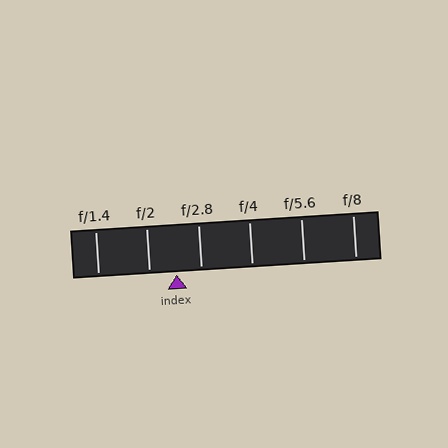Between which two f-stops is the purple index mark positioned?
The index mark is between f/2 and f/2.8.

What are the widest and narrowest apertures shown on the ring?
The widest aperture shown is f/1.4 and the narrowest is f/8.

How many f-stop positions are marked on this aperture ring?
There are 6 f-stop positions marked.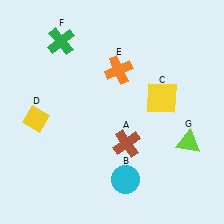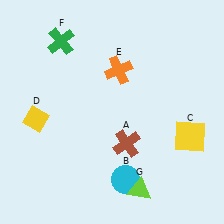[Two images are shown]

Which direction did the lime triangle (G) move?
The lime triangle (G) moved left.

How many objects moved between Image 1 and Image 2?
2 objects moved between the two images.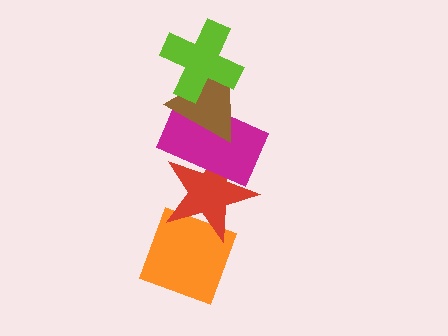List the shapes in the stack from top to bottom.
From top to bottom: the lime cross, the brown triangle, the magenta rectangle, the red star, the orange diamond.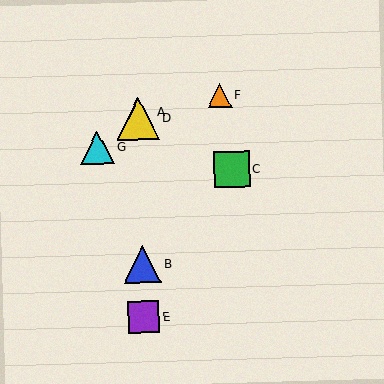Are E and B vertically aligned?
Yes, both are at x≈144.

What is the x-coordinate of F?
Object F is at x≈220.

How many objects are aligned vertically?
4 objects (A, B, D, E) are aligned vertically.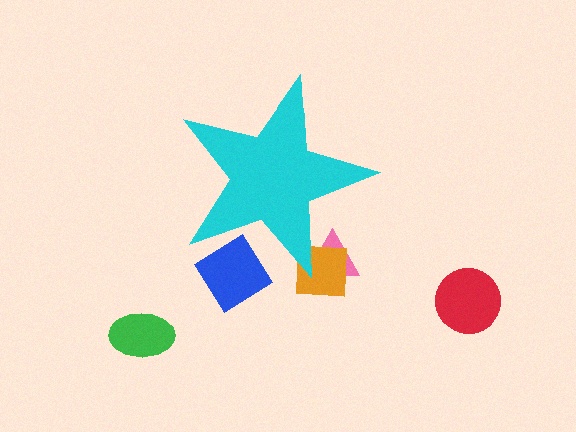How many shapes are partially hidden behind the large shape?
3 shapes are partially hidden.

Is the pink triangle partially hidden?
Yes, the pink triangle is partially hidden behind the cyan star.